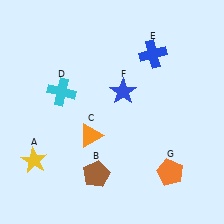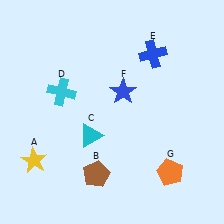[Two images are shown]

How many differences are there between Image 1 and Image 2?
There is 1 difference between the two images.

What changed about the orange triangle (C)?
In Image 1, C is orange. In Image 2, it changed to cyan.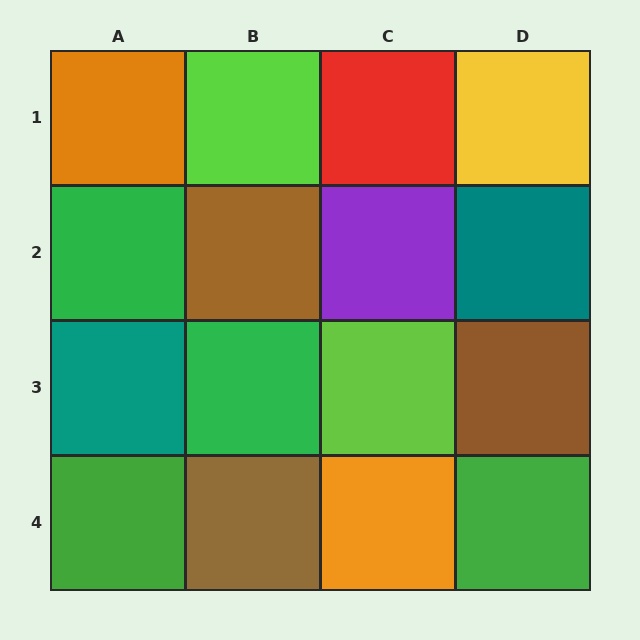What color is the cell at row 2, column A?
Green.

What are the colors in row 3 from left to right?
Teal, green, lime, brown.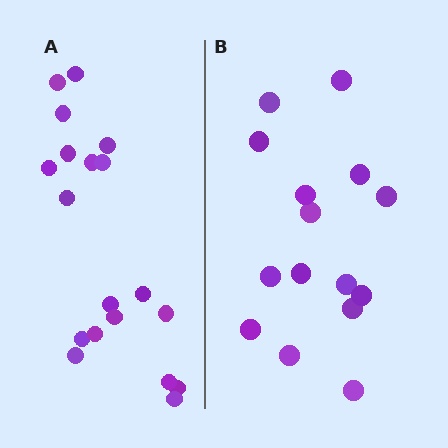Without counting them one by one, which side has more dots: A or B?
Region A (the left region) has more dots.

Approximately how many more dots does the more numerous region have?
Region A has about 4 more dots than region B.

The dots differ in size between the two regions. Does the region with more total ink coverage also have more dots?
No. Region B has more total ink coverage because its dots are larger, but region A actually contains more individual dots. Total area can be misleading — the number of items is what matters here.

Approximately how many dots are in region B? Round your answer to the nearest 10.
About 20 dots. (The exact count is 15, which rounds to 20.)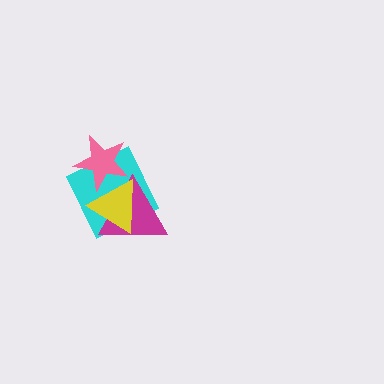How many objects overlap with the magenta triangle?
3 objects overlap with the magenta triangle.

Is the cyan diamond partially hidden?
Yes, it is partially covered by another shape.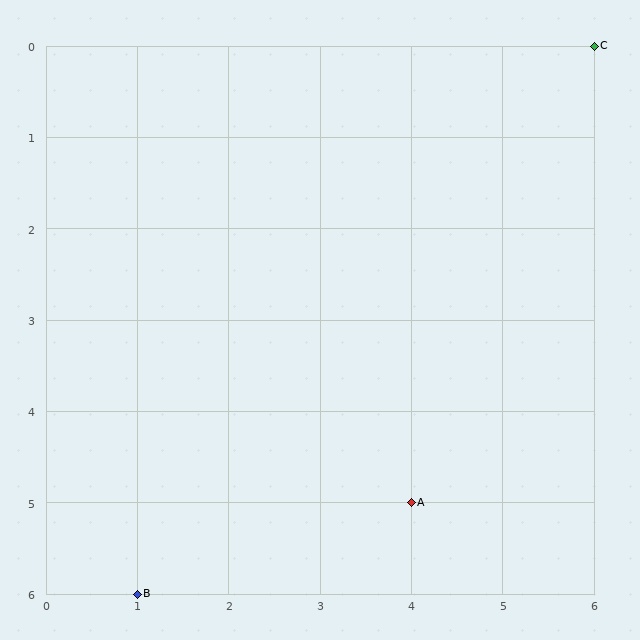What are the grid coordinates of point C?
Point C is at grid coordinates (6, 0).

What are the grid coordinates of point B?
Point B is at grid coordinates (1, 6).